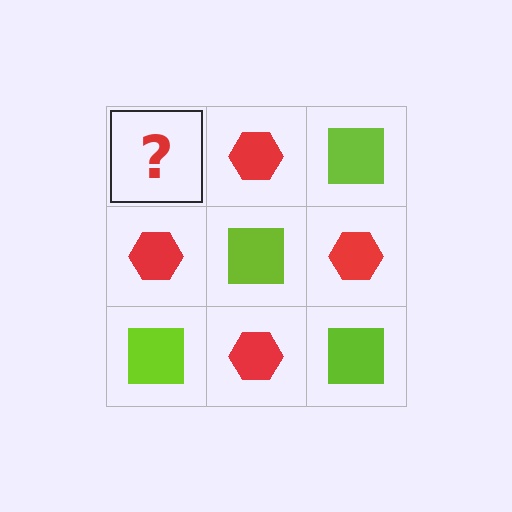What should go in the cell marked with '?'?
The missing cell should contain a lime square.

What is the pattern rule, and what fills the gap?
The rule is that it alternates lime square and red hexagon in a checkerboard pattern. The gap should be filled with a lime square.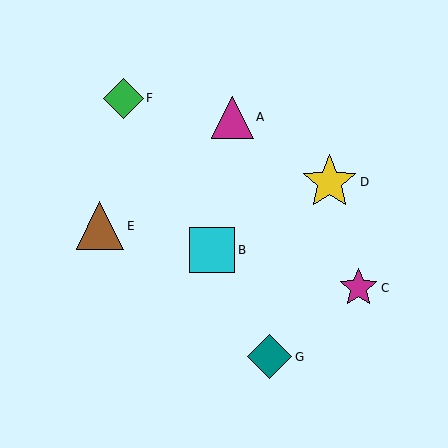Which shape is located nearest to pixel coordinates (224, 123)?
The magenta triangle (labeled A) at (232, 117) is nearest to that location.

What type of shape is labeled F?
Shape F is a green diamond.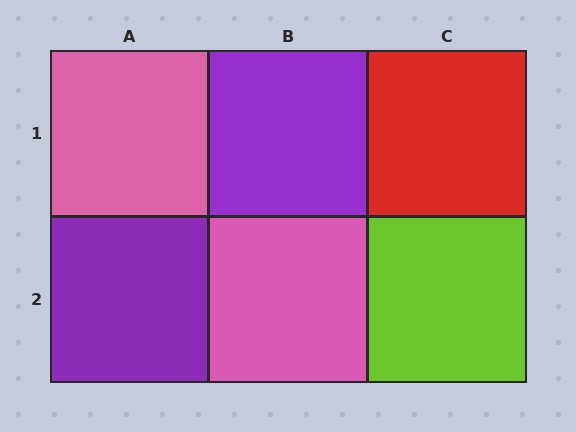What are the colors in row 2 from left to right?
Purple, pink, lime.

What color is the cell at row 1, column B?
Purple.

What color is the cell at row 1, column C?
Red.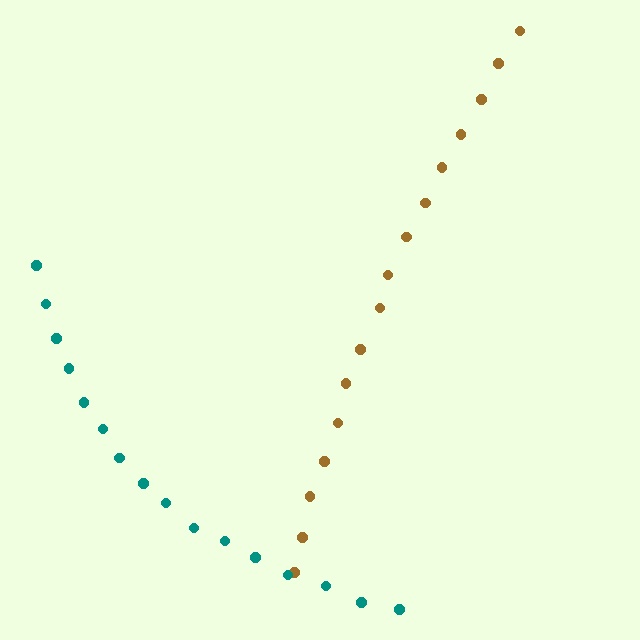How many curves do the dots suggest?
There are 2 distinct paths.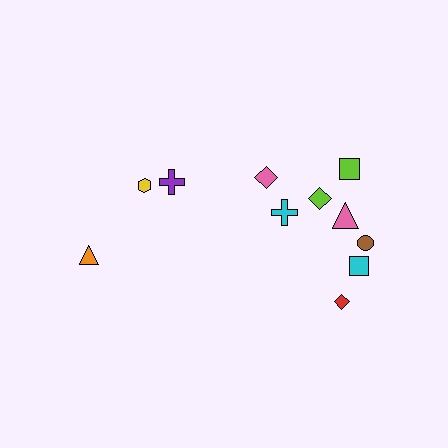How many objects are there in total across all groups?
There are 11 objects.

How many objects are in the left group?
There are 3 objects.